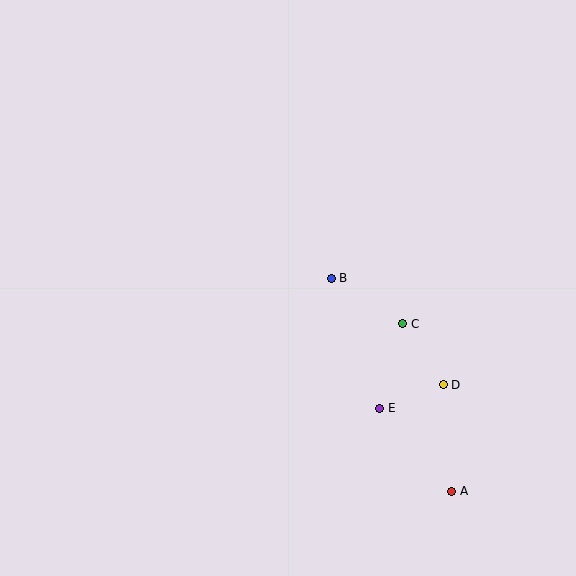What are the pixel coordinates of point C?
Point C is at (403, 324).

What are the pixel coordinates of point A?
Point A is at (452, 491).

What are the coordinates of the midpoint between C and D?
The midpoint between C and D is at (423, 354).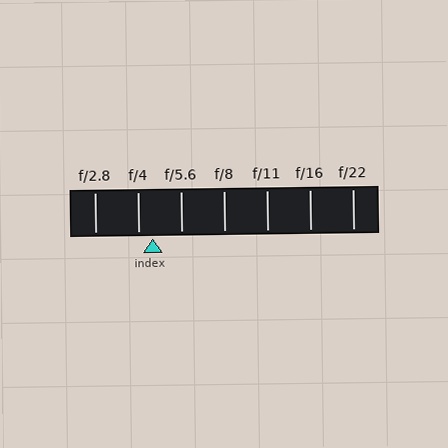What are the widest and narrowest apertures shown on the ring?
The widest aperture shown is f/2.8 and the narrowest is f/22.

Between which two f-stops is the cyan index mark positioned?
The index mark is between f/4 and f/5.6.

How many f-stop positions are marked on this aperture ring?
There are 7 f-stop positions marked.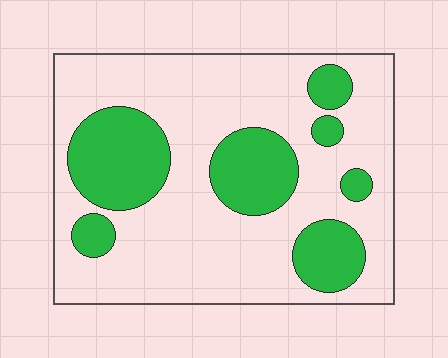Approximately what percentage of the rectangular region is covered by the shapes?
Approximately 30%.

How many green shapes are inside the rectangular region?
7.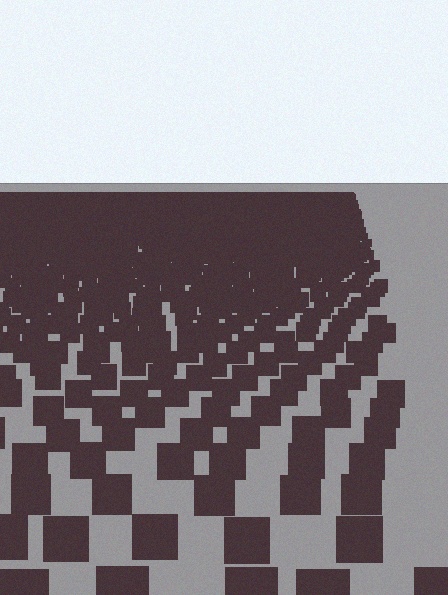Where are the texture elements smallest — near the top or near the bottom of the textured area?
Near the top.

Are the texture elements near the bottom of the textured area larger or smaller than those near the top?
Larger. Near the bottom, elements are closer to the viewer and appear at a bigger on-screen size.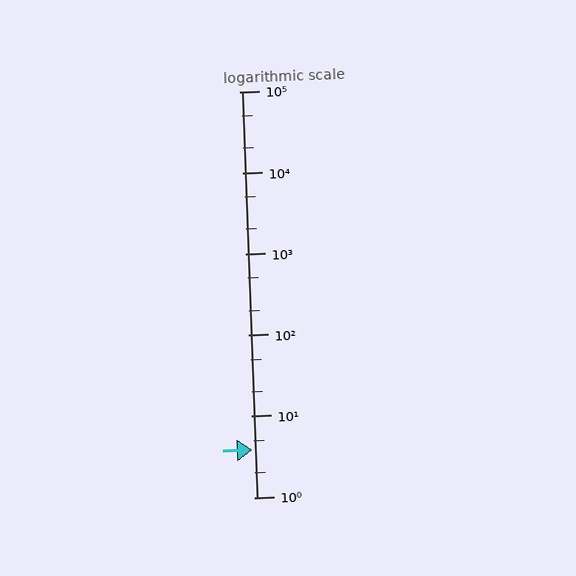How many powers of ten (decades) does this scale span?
The scale spans 5 decades, from 1 to 100000.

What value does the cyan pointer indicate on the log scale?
The pointer indicates approximately 3.9.